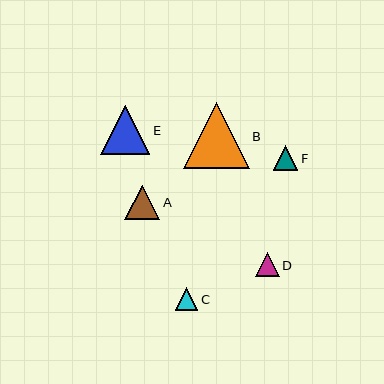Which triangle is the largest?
Triangle B is the largest with a size of approximately 66 pixels.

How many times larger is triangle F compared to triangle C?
Triangle F is approximately 1.1 times the size of triangle C.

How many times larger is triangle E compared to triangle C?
Triangle E is approximately 2.2 times the size of triangle C.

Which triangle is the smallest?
Triangle C is the smallest with a size of approximately 22 pixels.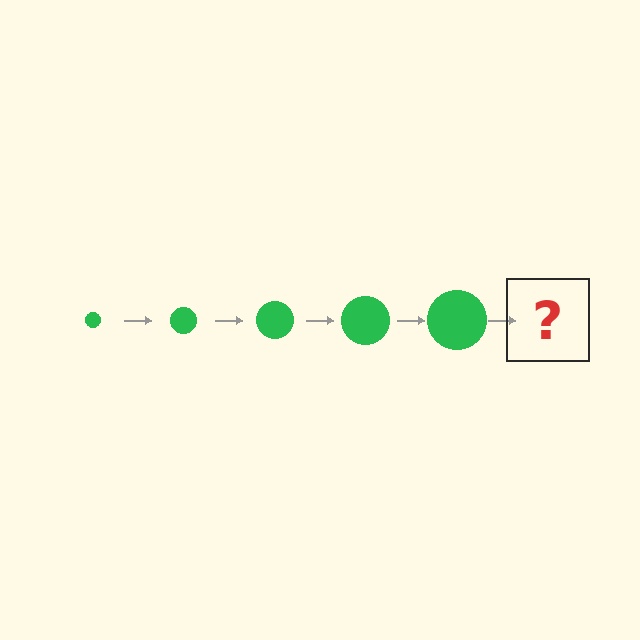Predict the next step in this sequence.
The next step is a green circle, larger than the previous one.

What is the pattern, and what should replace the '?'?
The pattern is that the circle gets progressively larger each step. The '?' should be a green circle, larger than the previous one.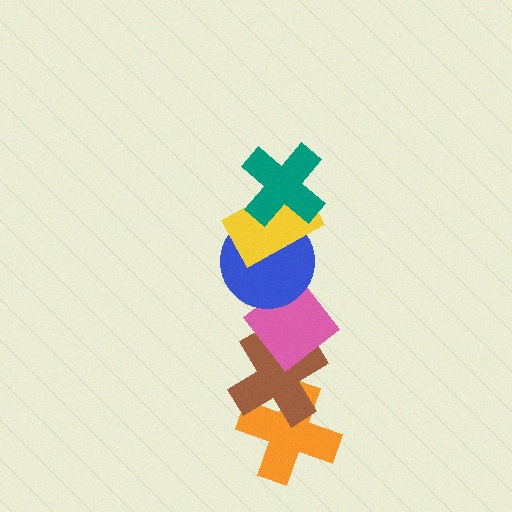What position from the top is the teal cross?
The teal cross is 1st from the top.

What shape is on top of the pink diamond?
The blue circle is on top of the pink diamond.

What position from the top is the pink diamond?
The pink diamond is 4th from the top.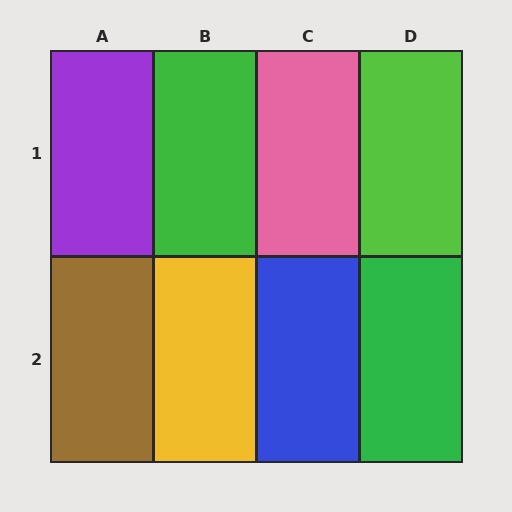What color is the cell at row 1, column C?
Pink.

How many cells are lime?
1 cell is lime.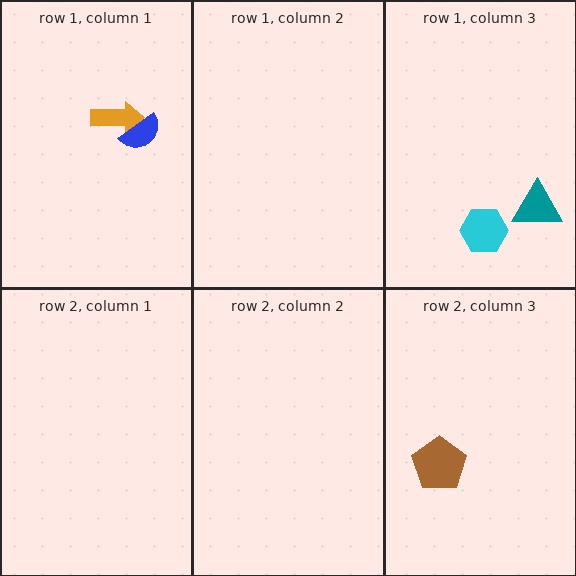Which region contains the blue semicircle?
The row 1, column 1 region.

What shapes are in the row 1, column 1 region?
The orange arrow, the blue semicircle.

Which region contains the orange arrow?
The row 1, column 1 region.